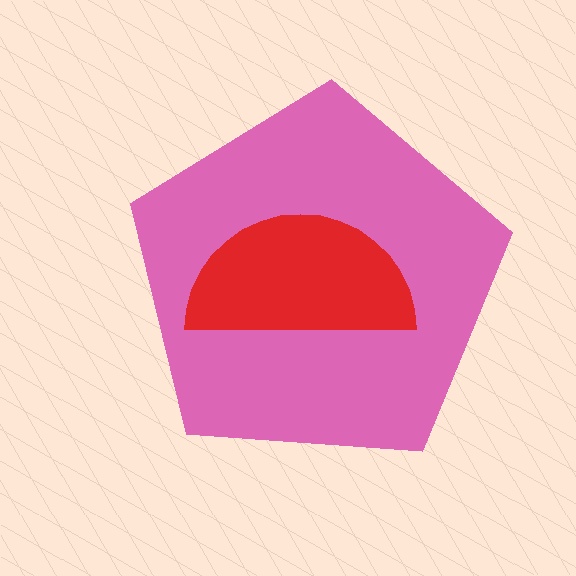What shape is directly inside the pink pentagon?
The red semicircle.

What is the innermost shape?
The red semicircle.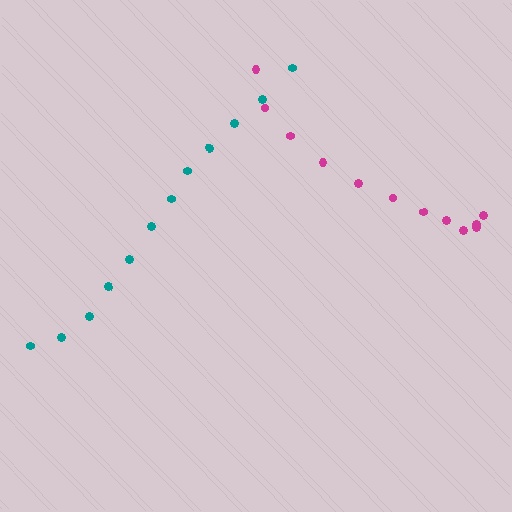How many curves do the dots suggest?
There are 2 distinct paths.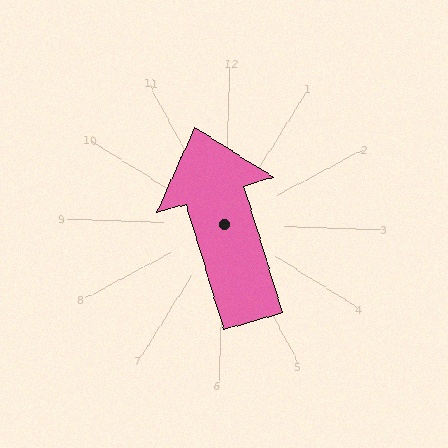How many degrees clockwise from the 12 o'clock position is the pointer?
Approximately 341 degrees.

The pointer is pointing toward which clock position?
Roughly 11 o'clock.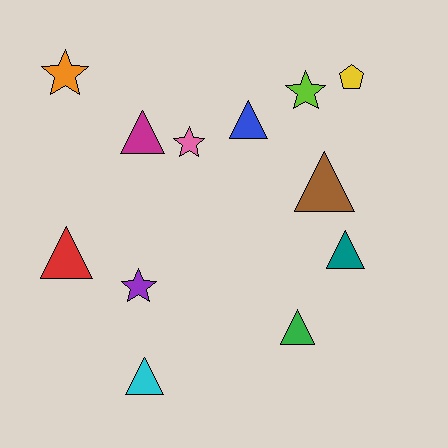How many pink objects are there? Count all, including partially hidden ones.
There is 1 pink object.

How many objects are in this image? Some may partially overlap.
There are 12 objects.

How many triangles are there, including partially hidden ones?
There are 7 triangles.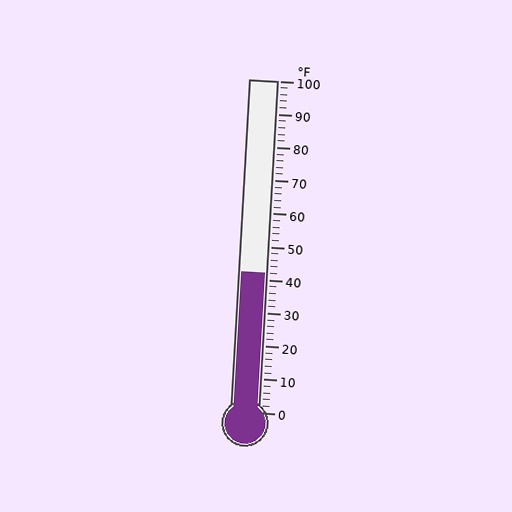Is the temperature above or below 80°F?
The temperature is below 80°F.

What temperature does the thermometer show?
The thermometer shows approximately 42°F.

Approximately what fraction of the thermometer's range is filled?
The thermometer is filled to approximately 40% of its range.